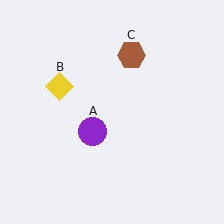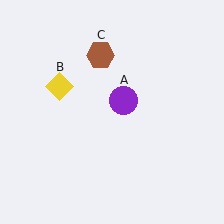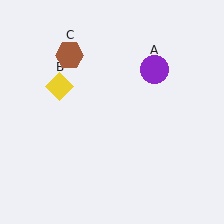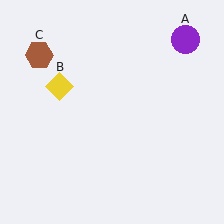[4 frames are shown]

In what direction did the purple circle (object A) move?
The purple circle (object A) moved up and to the right.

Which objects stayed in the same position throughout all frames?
Yellow diamond (object B) remained stationary.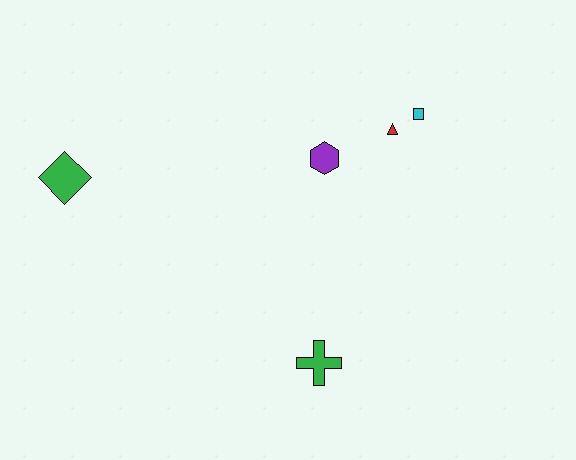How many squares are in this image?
There is 1 square.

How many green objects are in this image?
There are 2 green objects.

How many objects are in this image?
There are 5 objects.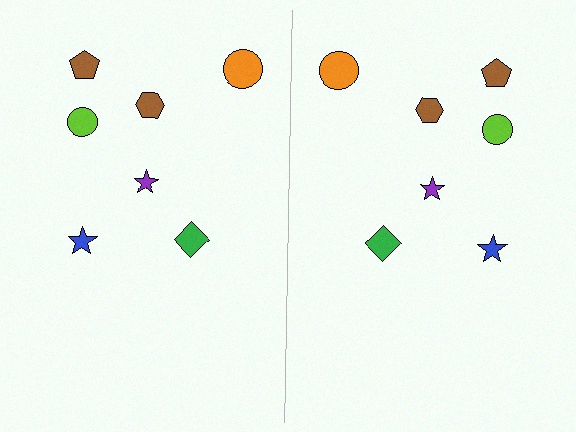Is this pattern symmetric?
Yes, this pattern has bilateral (reflection) symmetry.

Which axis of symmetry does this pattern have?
The pattern has a vertical axis of symmetry running through the center of the image.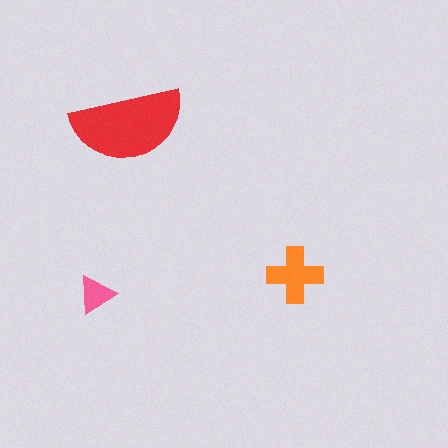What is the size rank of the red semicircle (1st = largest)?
1st.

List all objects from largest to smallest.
The red semicircle, the orange cross, the pink triangle.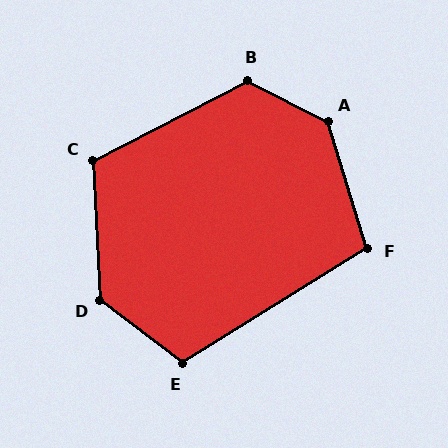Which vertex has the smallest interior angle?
F, at approximately 104 degrees.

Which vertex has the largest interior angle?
A, at approximately 135 degrees.